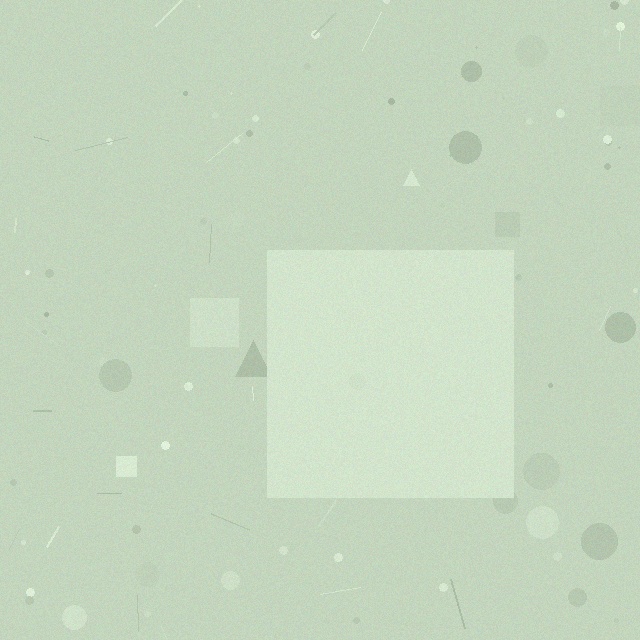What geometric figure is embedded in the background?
A square is embedded in the background.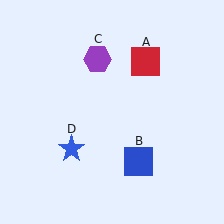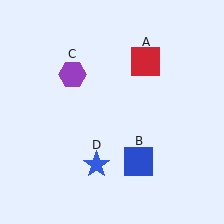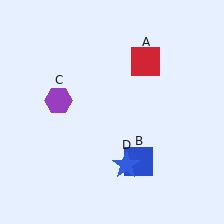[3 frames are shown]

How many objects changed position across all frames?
2 objects changed position: purple hexagon (object C), blue star (object D).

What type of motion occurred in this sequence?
The purple hexagon (object C), blue star (object D) rotated counterclockwise around the center of the scene.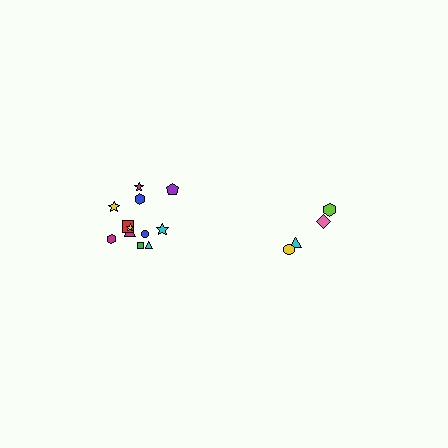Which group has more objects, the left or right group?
The left group.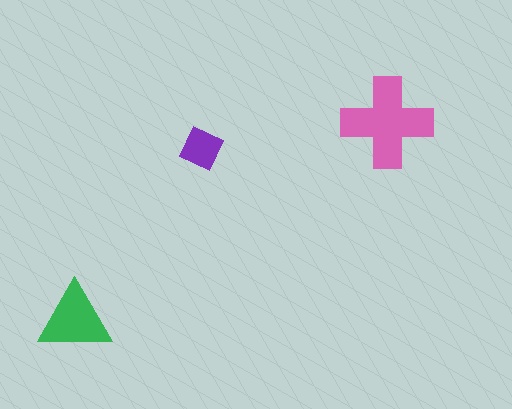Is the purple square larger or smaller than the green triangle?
Smaller.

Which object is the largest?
The pink cross.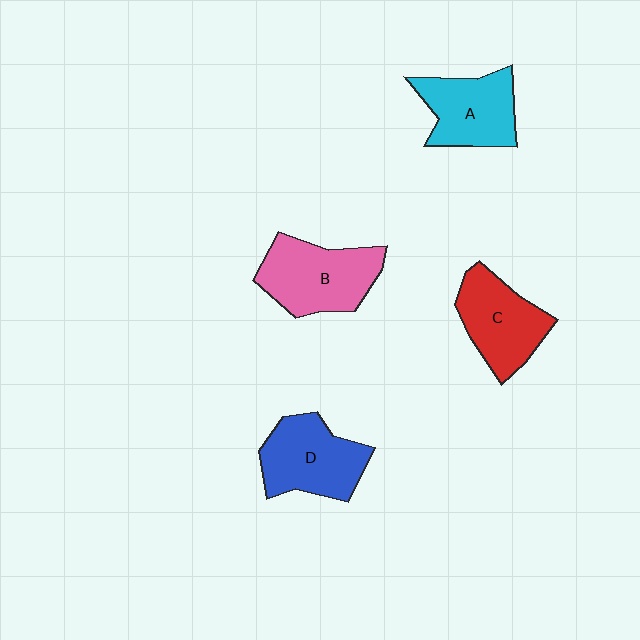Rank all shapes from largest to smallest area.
From largest to smallest: B (pink), D (blue), C (red), A (cyan).